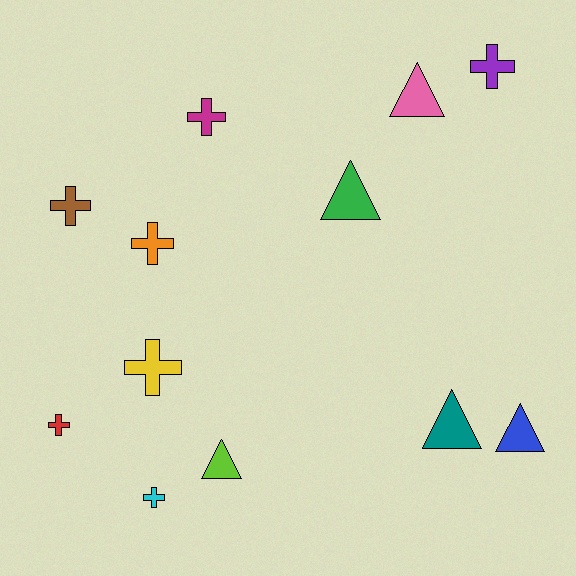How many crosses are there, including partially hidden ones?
There are 7 crosses.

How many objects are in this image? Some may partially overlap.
There are 12 objects.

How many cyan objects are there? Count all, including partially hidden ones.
There is 1 cyan object.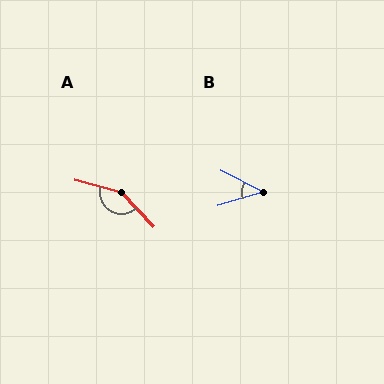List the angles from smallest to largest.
B (43°), A (148°).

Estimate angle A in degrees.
Approximately 148 degrees.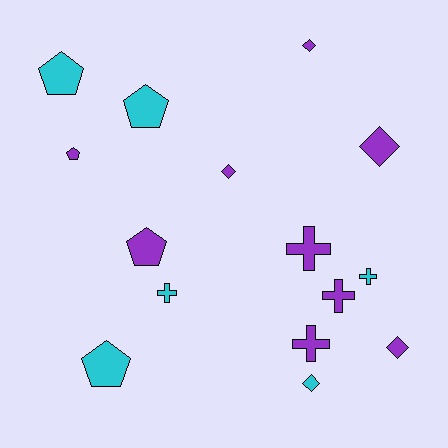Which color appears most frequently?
Purple, with 9 objects.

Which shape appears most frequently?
Pentagon, with 5 objects.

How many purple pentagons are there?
There are 2 purple pentagons.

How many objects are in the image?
There are 15 objects.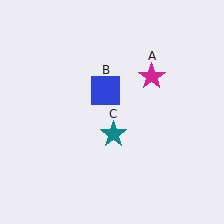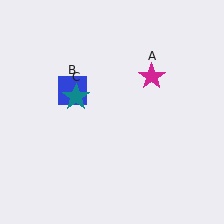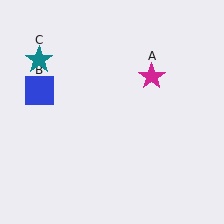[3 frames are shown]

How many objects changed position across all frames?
2 objects changed position: blue square (object B), teal star (object C).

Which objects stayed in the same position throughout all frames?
Magenta star (object A) remained stationary.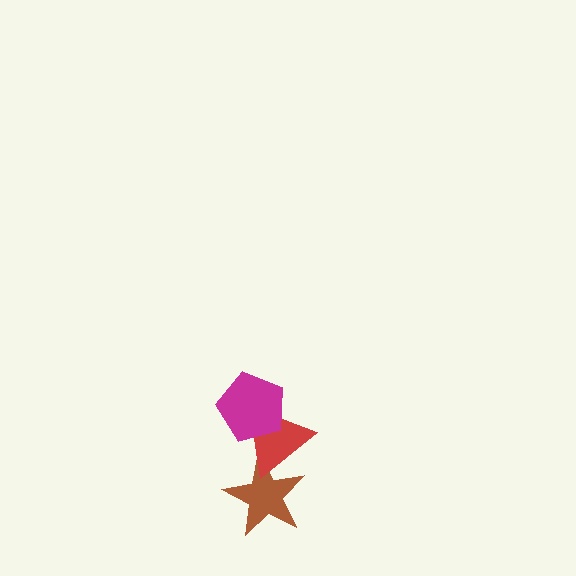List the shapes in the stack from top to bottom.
From top to bottom: the magenta pentagon, the red triangle, the brown star.